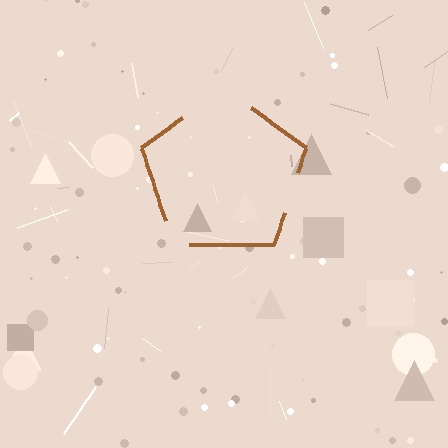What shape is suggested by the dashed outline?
The dashed outline suggests a pentagon.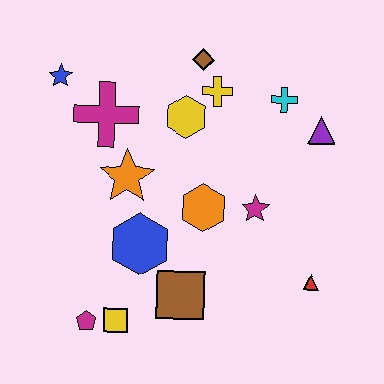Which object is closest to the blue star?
The magenta cross is closest to the blue star.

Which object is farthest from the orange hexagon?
The blue star is farthest from the orange hexagon.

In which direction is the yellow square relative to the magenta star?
The yellow square is to the left of the magenta star.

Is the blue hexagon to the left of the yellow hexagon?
Yes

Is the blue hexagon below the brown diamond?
Yes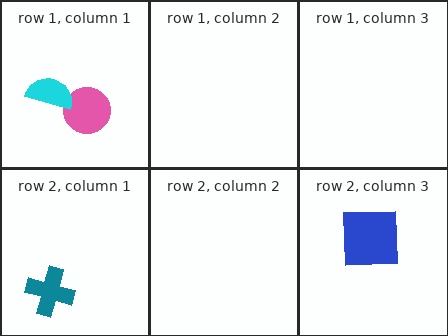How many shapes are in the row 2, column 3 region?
1.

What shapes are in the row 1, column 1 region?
The pink circle, the cyan semicircle.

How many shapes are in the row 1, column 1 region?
2.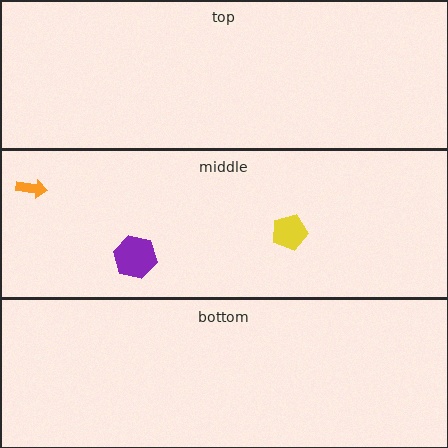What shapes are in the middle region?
The purple hexagon, the orange arrow, the yellow pentagon.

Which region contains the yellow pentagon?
The middle region.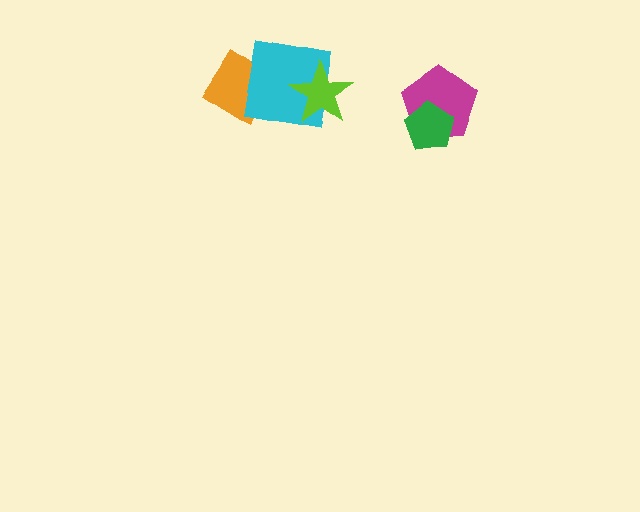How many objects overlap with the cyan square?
2 objects overlap with the cyan square.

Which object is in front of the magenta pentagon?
The green pentagon is in front of the magenta pentagon.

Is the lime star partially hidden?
No, no other shape covers it.